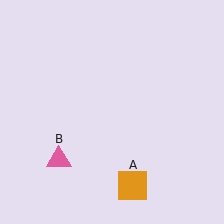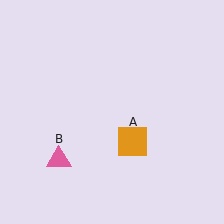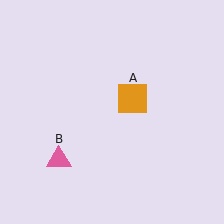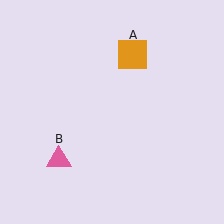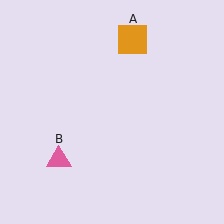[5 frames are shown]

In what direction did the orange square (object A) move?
The orange square (object A) moved up.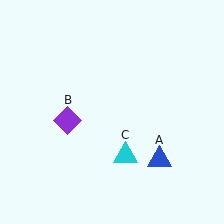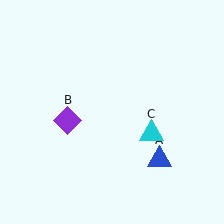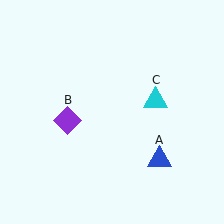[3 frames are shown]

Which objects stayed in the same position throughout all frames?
Blue triangle (object A) and purple diamond (object B) remained stationary.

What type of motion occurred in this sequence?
The cyan triangle (object C) rotated counterclockwise around the center of the scene.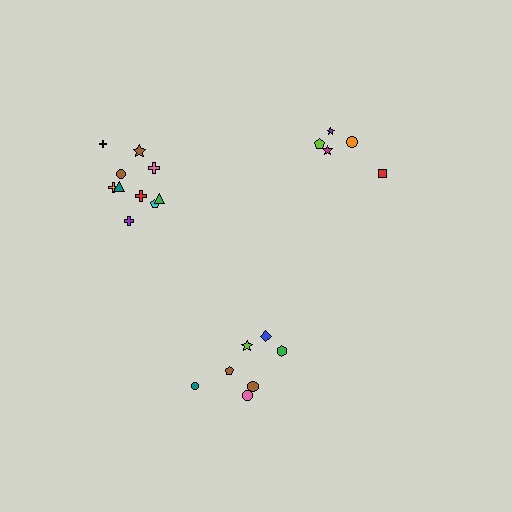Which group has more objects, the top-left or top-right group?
The top-left group.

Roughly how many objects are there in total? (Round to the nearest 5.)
Roughly 20 objects in total.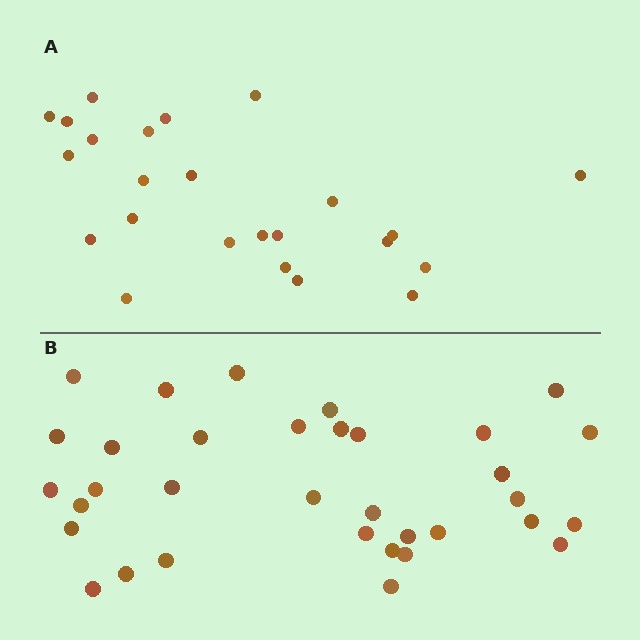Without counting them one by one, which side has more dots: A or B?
Region B (the bottom region) has more dots.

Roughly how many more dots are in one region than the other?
Region B has roughly 10 or so more dots than region A.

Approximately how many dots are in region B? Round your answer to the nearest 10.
About 30 dots. (The exact count is 34, which rounds to 30.)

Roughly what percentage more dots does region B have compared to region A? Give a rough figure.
About 40% more.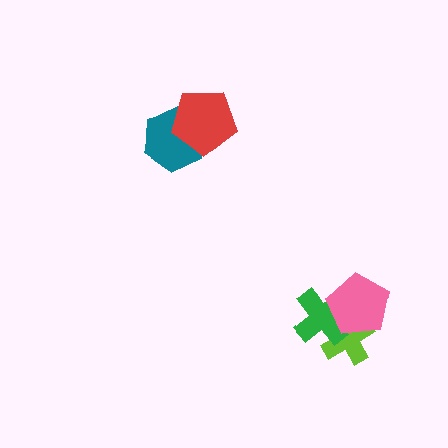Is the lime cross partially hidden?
Yes, it is partially covered by another shape.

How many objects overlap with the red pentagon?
1 object overlaps with the red pentagon.